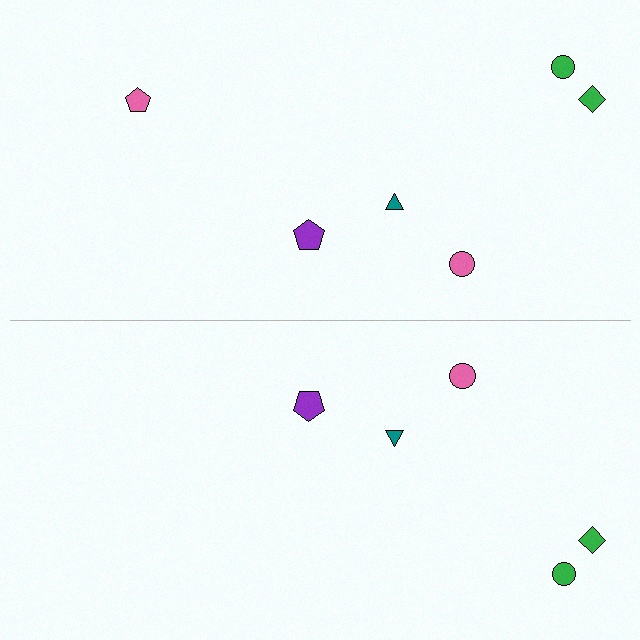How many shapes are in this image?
There are 11 shapes in this image.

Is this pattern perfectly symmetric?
No, the pattern is not perfectly symmetric. A pink pentagon is missing from the bottom side.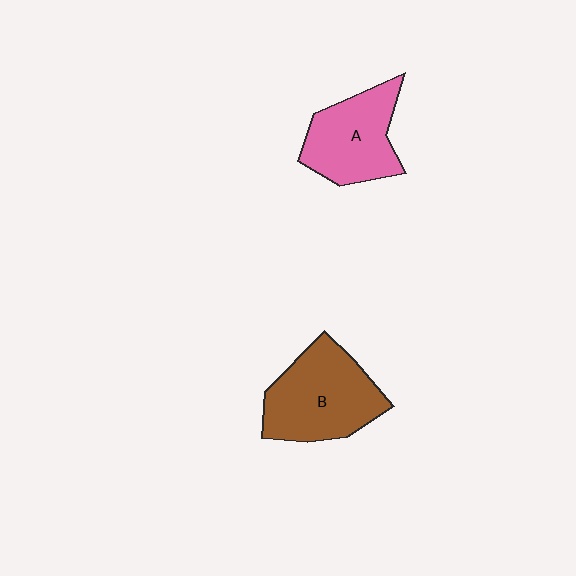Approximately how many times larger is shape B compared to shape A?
Approximately 1.2 times.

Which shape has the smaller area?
Shape A (pink).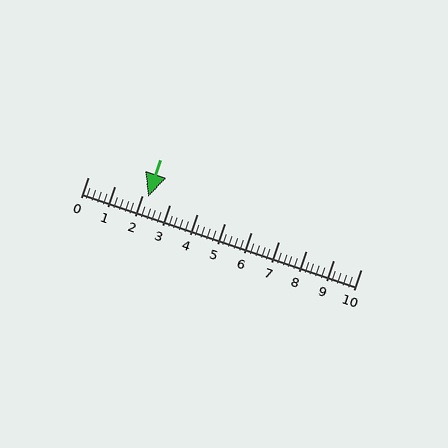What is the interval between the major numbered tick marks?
The major tick marks are spaced 1 units apart.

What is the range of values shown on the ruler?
The ruler shows values from 0 to 10.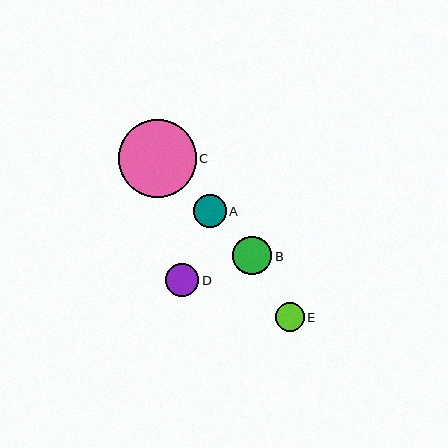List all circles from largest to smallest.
From largest to smallest: C, B, D, A, E.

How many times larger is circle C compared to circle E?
Circle C is approximately 2.7 times the size of circle E.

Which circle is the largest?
Circle C is the largest with a size of approximately 78 pixels.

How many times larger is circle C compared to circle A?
Circle C is approximately 2.4 times the size of circle A.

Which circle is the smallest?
Circle E is the smallest with a size of approximately 29 pixels.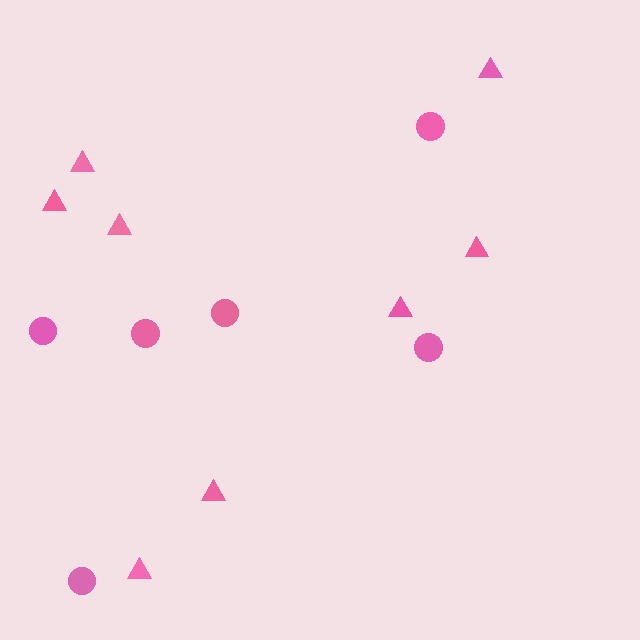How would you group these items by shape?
There are 2 groups: one group of triangles (8) and one group of circles (6).